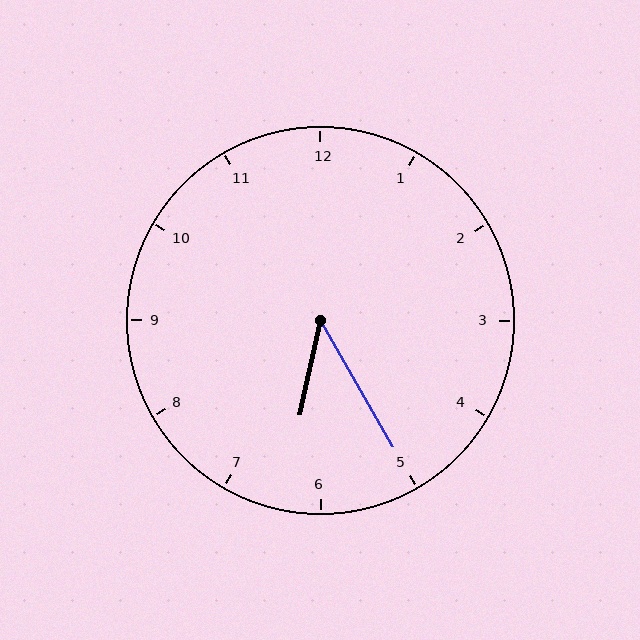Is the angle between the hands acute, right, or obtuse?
It is acute.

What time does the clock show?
6:25.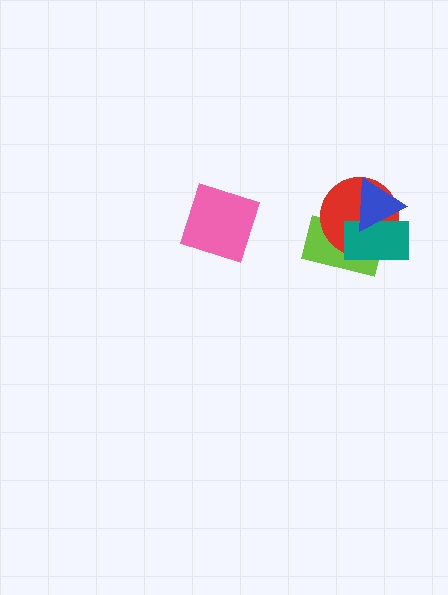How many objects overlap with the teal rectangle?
3 objects overlap with the teal rectangle.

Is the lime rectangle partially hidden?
Yes, it is partially covered by another shape.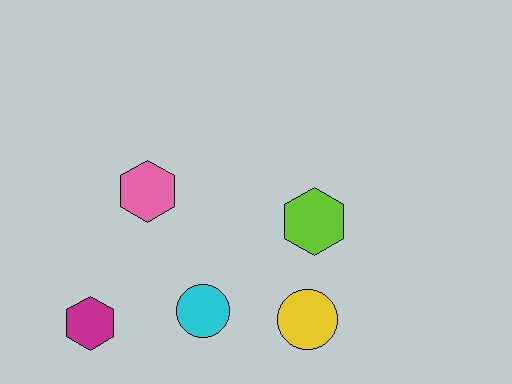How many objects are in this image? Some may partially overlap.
There are 5 objects.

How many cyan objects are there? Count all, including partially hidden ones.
There is 1 cyan object.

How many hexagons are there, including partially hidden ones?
There are 3 hexagons.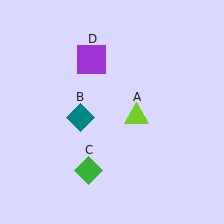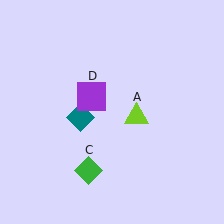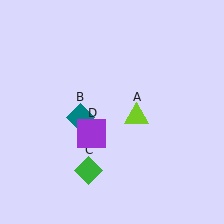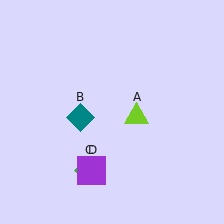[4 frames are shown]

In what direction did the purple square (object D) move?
The purple square (object D) moved down.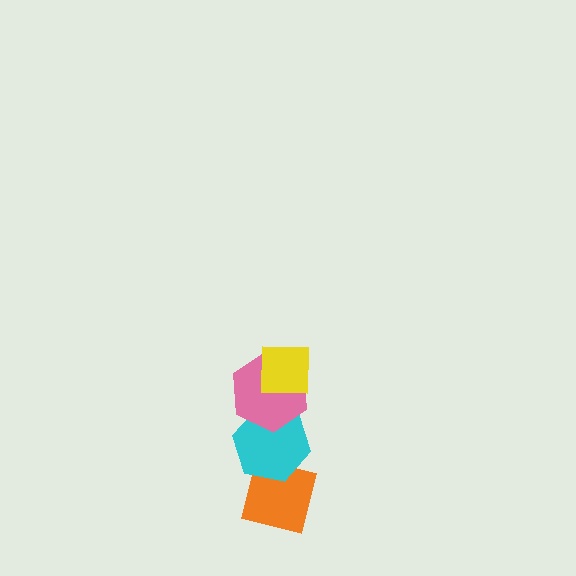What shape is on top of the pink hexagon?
The yellow square is on top of the pink hexagon.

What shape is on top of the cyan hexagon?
The pink hexagon is on top of the cyan hexagon.